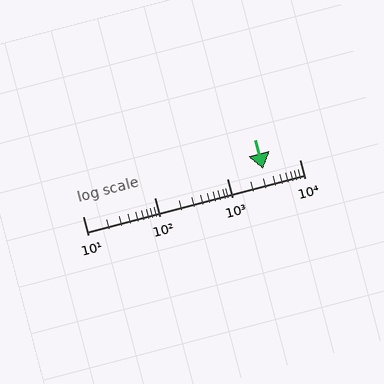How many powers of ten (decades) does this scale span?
The scale spans 3 decades, from 10 to 10000.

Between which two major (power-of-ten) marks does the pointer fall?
The pointer is between 1000 and 10000.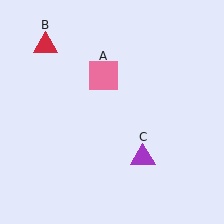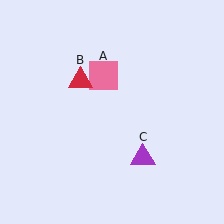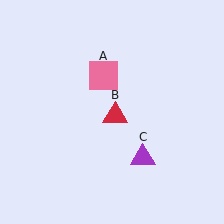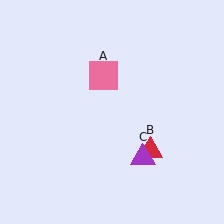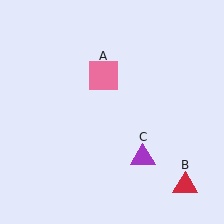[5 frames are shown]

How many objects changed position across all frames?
1 object changed position: red triangle (object B).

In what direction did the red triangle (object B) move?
The red triangle (object B) moved down and to the right.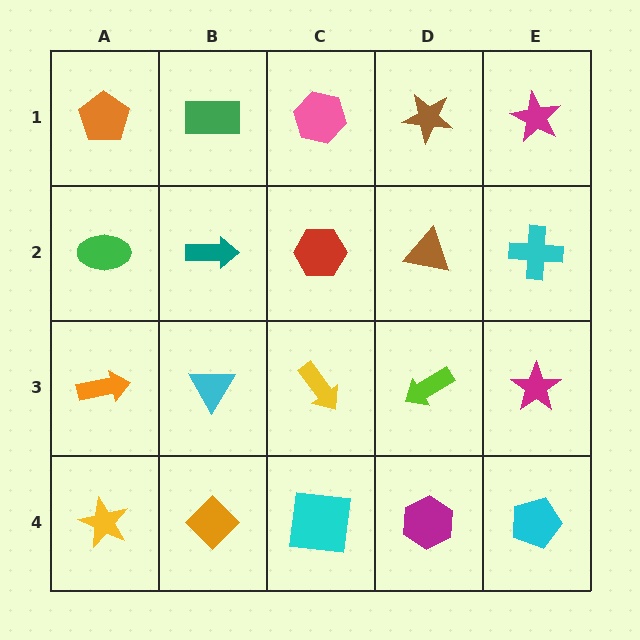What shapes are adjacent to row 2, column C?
A pink hexagon (row 1, column C), a yellow arrow (row 3, column C), a teal arrow (row 2, column B), a brown triangle (row 2, column D).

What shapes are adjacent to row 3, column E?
A cyan cross (row 2, column E), a cyan pentagon (row 4, column E), a lime arrow (row 3, column D).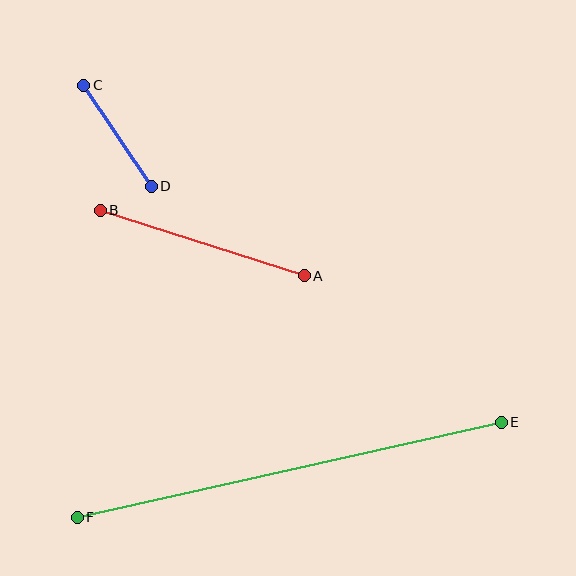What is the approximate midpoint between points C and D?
The midpoint is at approximately (118, 136) pixels.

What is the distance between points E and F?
The distance is approximately 435 pixels.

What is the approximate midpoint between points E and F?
The midpoint is at approximately (289, 470) pixels.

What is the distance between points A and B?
The distance is approximately 214 pixels.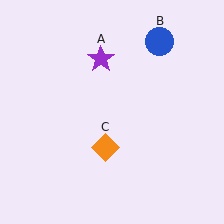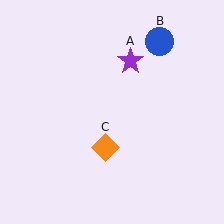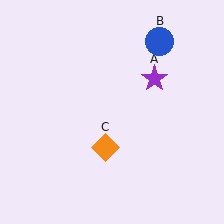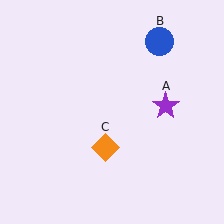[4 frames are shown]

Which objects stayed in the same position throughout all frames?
Blue circle (object B) and orange diamond (object C) remained stationary.